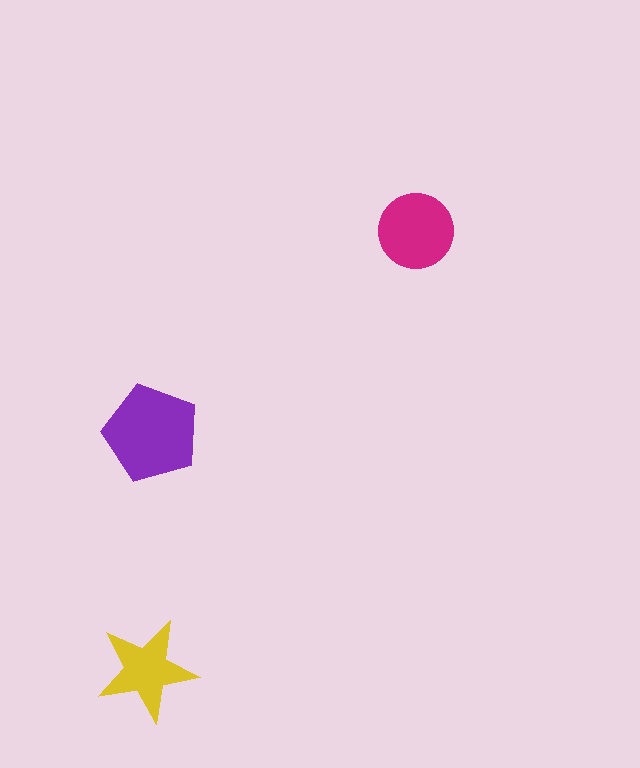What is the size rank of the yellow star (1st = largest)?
3rd.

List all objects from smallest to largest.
The yellow star, the magenta circle, the purple pentagon.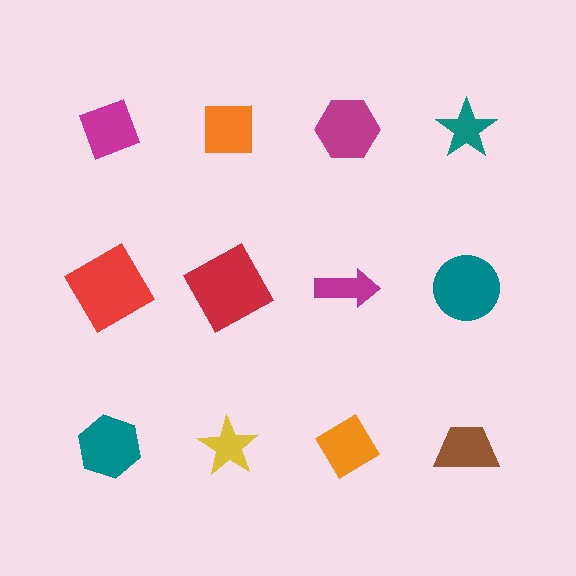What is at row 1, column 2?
An orange square.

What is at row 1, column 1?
A magenta diamond.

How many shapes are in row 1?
4 shapes.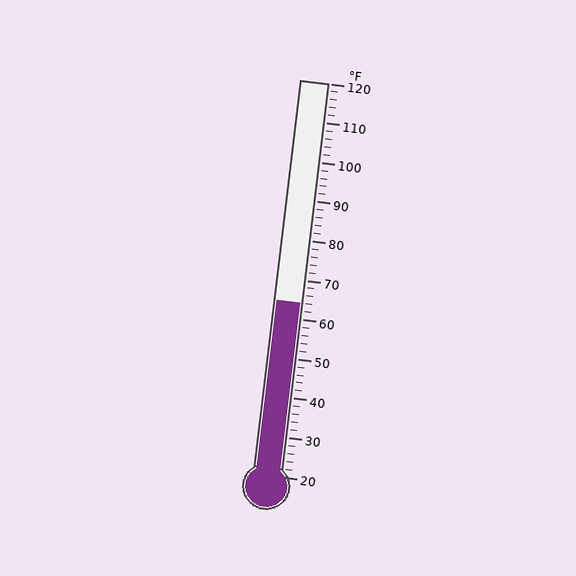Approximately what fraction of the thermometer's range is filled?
The thermometer is filled to approximately 45% of its range.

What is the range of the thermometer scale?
The thermometer scale ranges from 20°F to 120°F.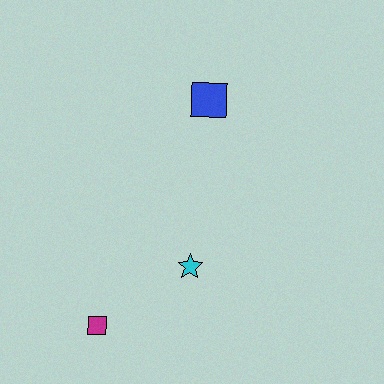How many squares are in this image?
There are 2 squares.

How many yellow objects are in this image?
There are no yellow objects.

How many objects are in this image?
There are 3 objects.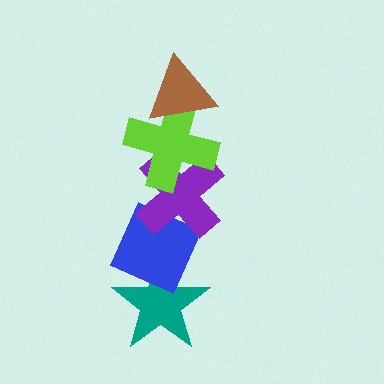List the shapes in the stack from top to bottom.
From top to bottom: the brown triangle, the lime cross, the purple cross, the blue diamond, the teal star.